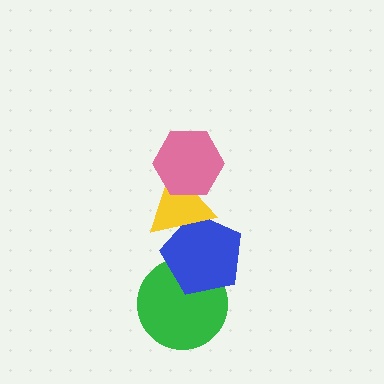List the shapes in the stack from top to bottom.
From top to bottom: the pink hexagon, the yellow triangle, the blue pentagon, the green circle.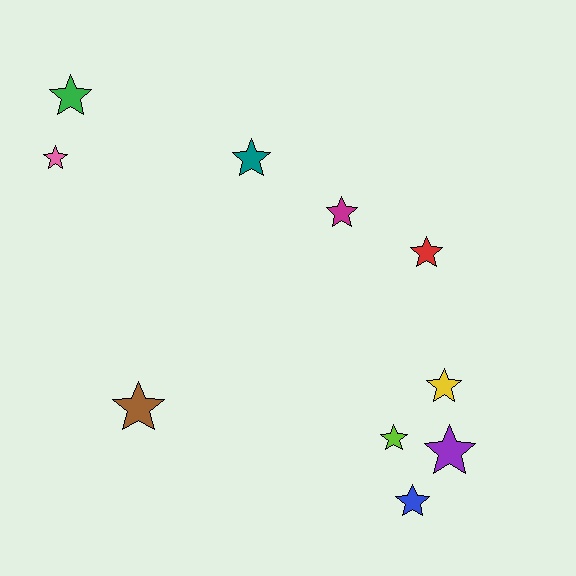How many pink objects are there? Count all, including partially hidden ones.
There is 1 pink object.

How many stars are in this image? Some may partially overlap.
There are 10 stars.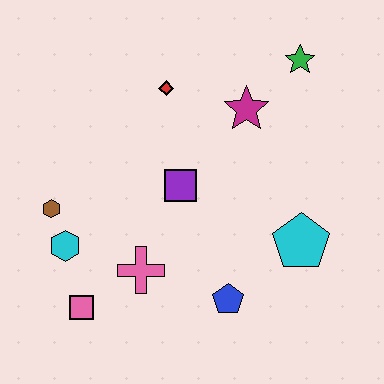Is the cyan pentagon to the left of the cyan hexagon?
No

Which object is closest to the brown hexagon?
The cyan hexagon is closest to the brown hexagon.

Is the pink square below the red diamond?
Yes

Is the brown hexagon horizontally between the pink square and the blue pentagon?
No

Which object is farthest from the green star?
The pink square is farthest from the green star.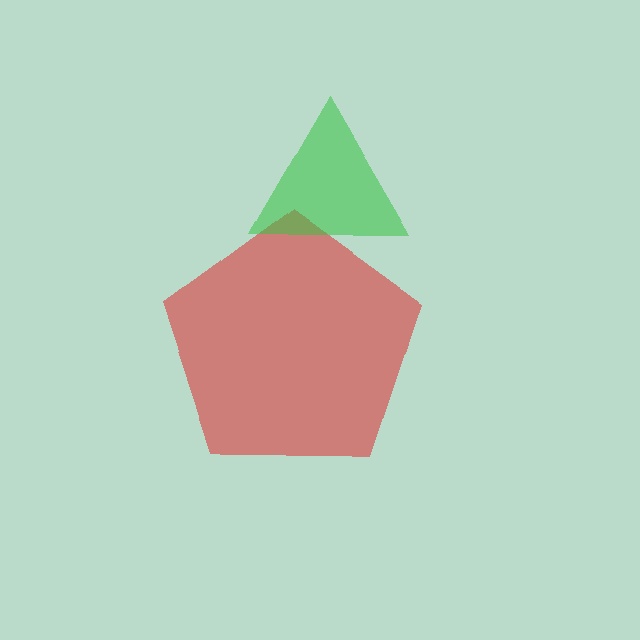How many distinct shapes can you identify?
There are 2 distinct shapes: a red pentagon, a green triangle.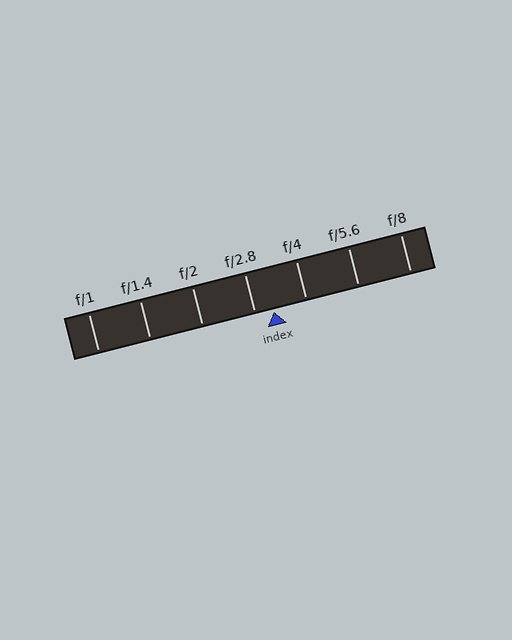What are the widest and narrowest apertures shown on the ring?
The widest aperture shown is f/1 and the narrowest is f/8.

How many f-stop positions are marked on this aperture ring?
There are 7 f-stop positions marked.